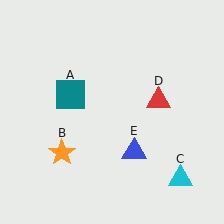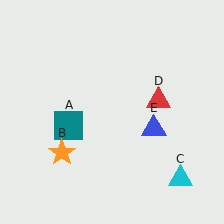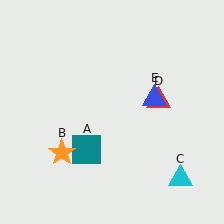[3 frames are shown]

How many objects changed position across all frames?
2 objects changed position: teal square (object A), blue triangle (object E).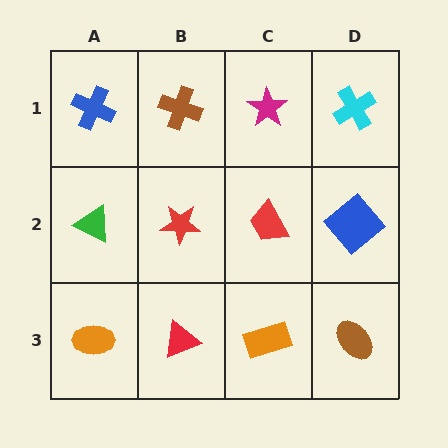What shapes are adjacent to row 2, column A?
A blue cross (row 1, column A), an orange ellipse (row 3, column A), a red star (row 2, column B).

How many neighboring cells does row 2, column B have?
4.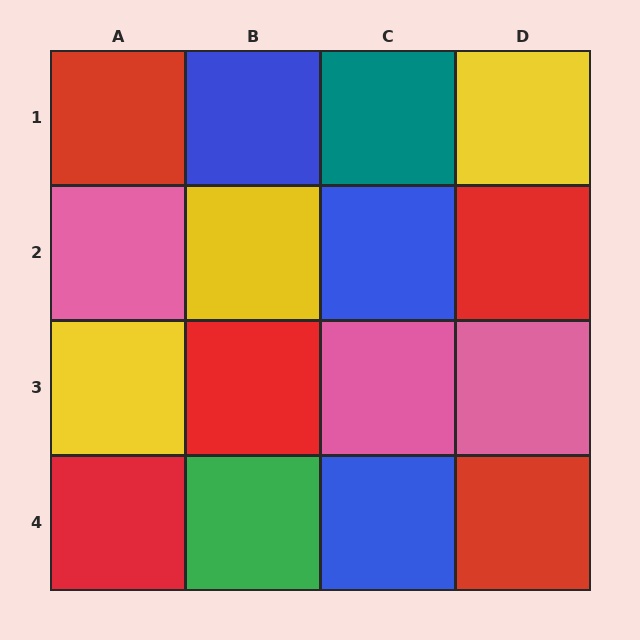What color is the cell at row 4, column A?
Red.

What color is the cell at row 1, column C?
Teal.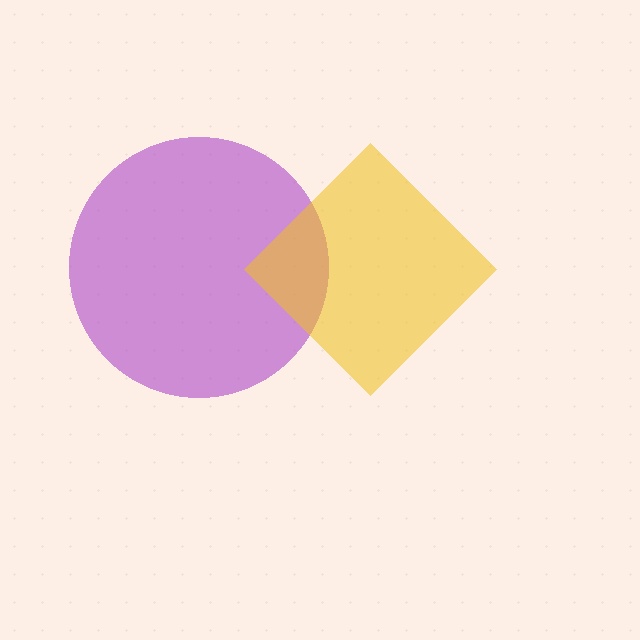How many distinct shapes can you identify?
There are 2 distinct shapes: a purple circle, a yellow diamond.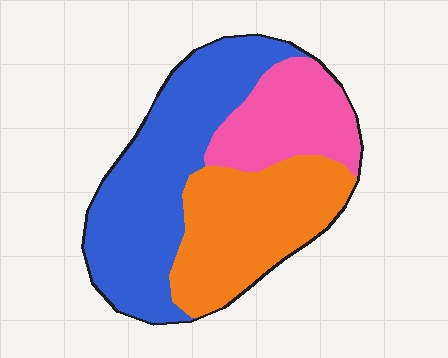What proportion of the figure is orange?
Orange takes up about one third (1/3) of the figure.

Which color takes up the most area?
Blue, at roughly 45%.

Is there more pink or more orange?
Orange.